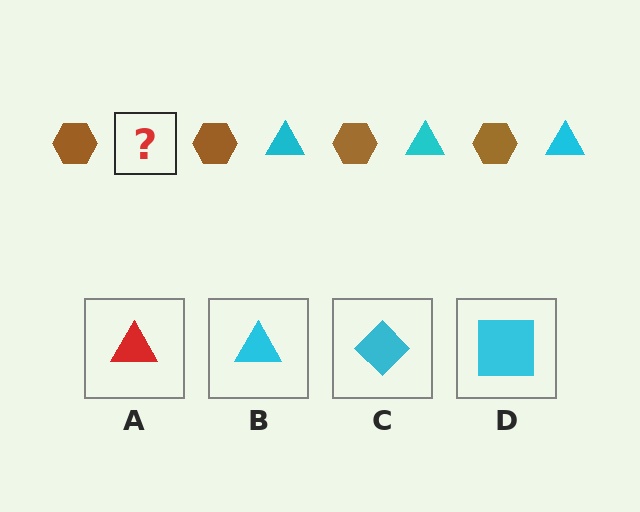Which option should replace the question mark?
Option B.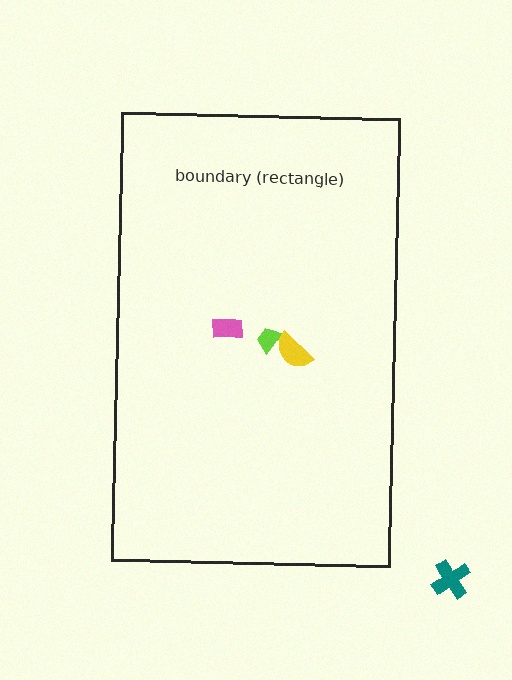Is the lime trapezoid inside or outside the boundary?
Inside.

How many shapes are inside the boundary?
3 inside, 1 outside.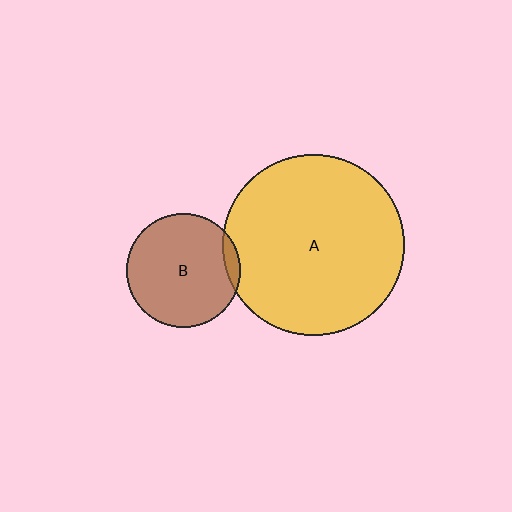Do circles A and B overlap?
Yes.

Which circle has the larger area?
Circle A (yellow).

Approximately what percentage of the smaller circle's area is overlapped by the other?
Approximately 5%.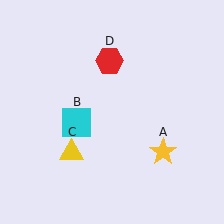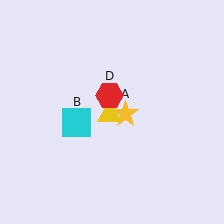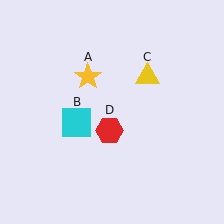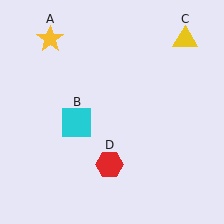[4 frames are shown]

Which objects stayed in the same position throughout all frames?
Cyan square (object B) remained stationary.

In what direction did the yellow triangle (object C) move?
The yellow triangle (object C) moved up and to the right.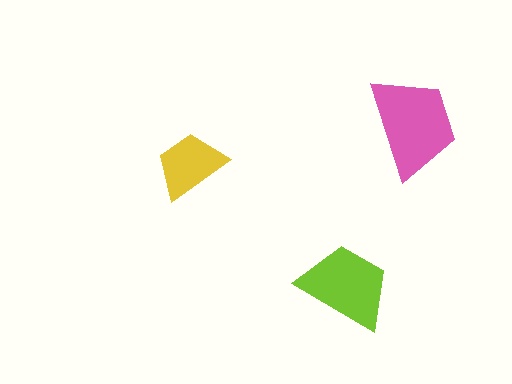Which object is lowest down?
The lime trapezoid is bottommost.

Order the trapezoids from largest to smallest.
the pink one, the lime one, the yellow one.